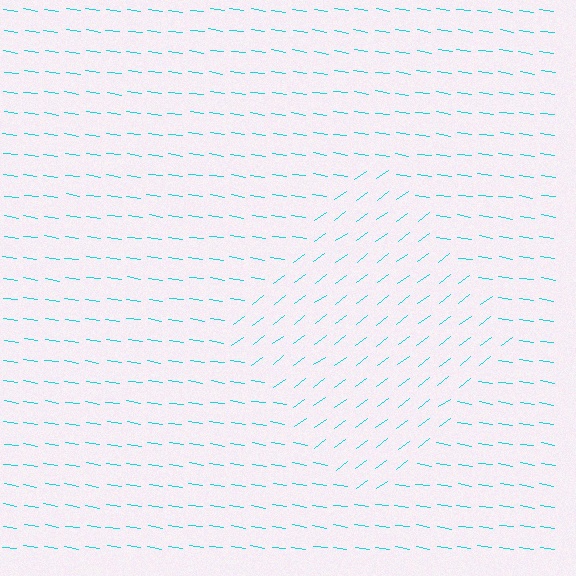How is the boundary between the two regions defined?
The boundary is defined purely by a change in line orientation (approximately 45 degrees difference). All lines are the same color and thickness.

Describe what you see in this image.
The image is filled with small cyan line segments. A diamond region in the image has lines oriented differently from the surrounding lines, creating a visible texture boundary.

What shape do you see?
I see a diamond.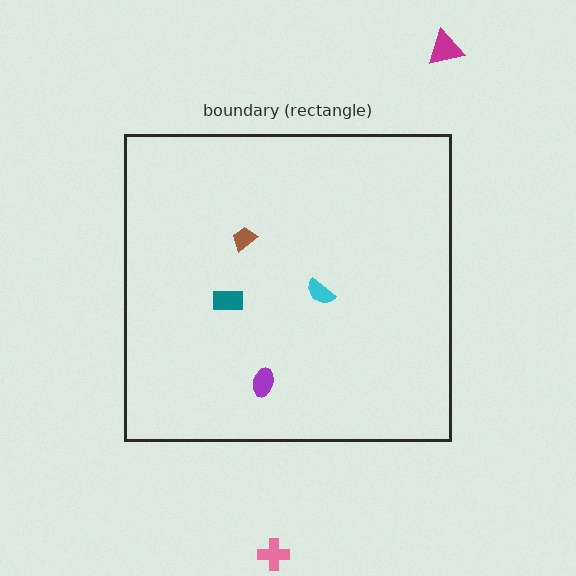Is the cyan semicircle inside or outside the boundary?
Inside.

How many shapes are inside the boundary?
4 inside, 2 outside.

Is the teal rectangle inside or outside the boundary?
Inside.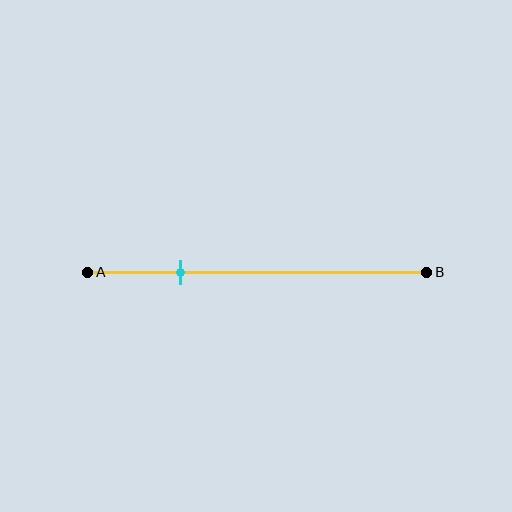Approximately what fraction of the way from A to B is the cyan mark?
The cyan mark is approximately 30% of the way from A to B.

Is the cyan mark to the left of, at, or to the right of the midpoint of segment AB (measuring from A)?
The cyan mark is to the left of the midpoint of segment AB.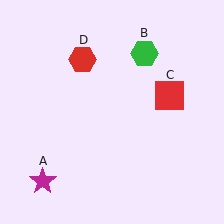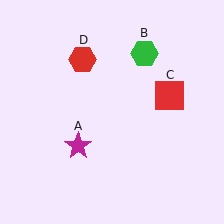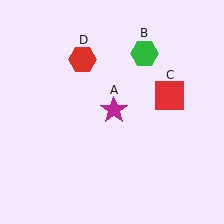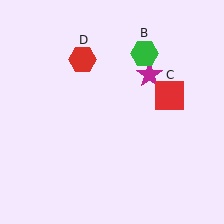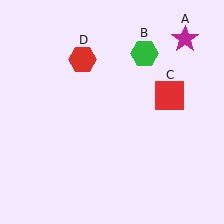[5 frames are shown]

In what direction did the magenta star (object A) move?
The magenta star (object A) moved up and to the right.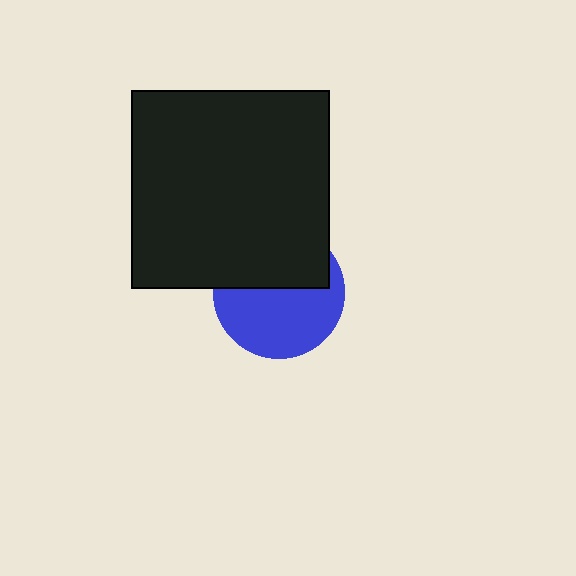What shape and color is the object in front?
The object in front is a black square.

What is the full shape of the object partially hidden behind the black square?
The partially hidden object is a blue circle.